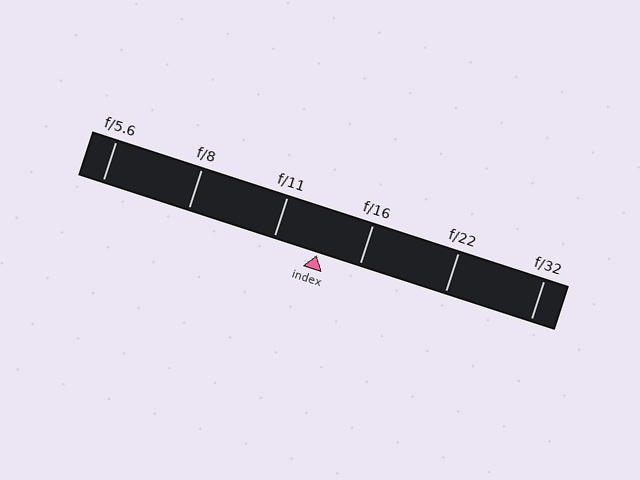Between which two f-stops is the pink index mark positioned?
The index mark is between f/11 and f/16.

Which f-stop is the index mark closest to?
The index mark is closest to f/16.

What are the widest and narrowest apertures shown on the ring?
The widest aperture shown is f/5.6 and the narrowest is f/32.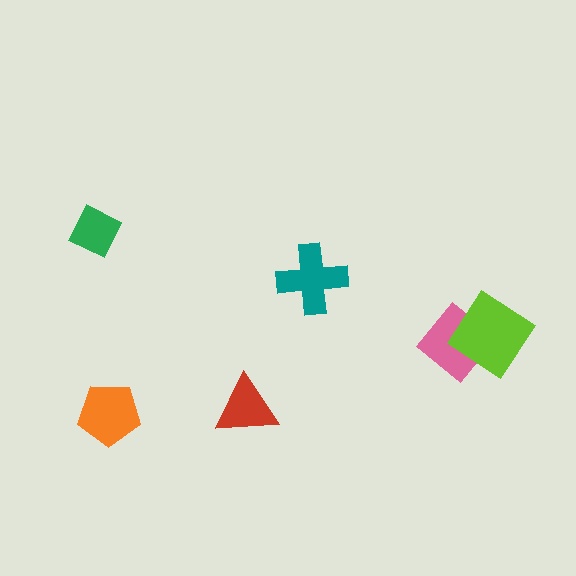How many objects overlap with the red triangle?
0 objects overlap with the red triangle.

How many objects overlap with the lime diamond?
1 object overlaps with the lime diamond.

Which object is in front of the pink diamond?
The lime diamond is in front of the pink diamond.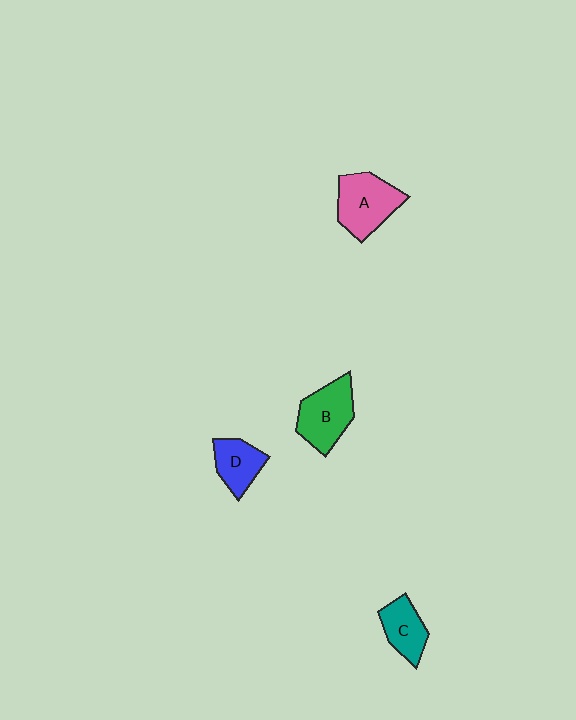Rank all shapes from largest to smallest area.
From largest to smallest: A (pink), B (green), D (blue), C (teal).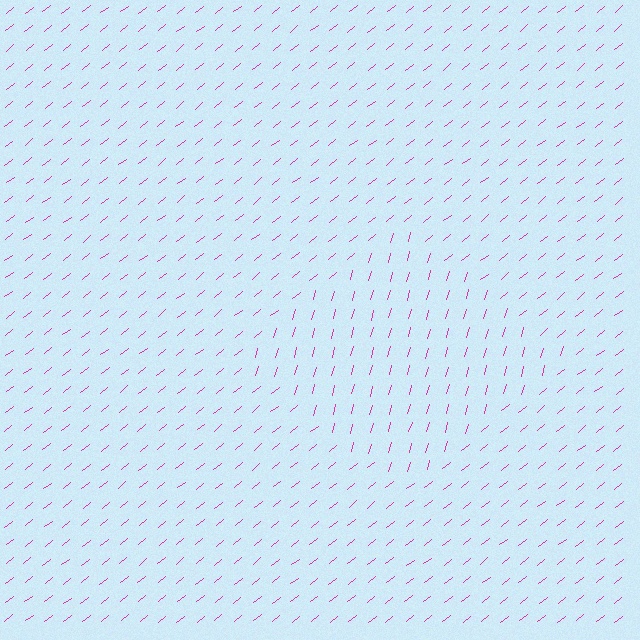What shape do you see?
I see a diamond.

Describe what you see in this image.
The image is filled with small magenta line segments. A diamond region in the image has lines oriented differently from the surrounding lines, creating a visible texture boundary.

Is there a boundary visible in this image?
Yes, there is a texture boundary formed by a change in line orientation.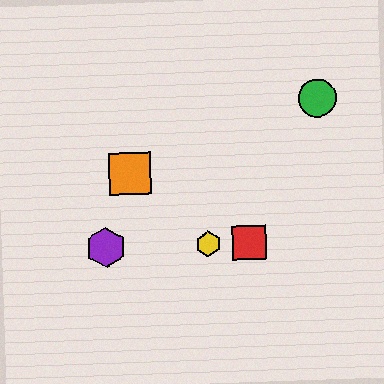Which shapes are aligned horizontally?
The red square, the blue circle, the yellow hexagon, the purple hexagon are aligned horizontally.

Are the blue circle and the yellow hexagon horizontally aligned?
Yes, both are at y≈248.